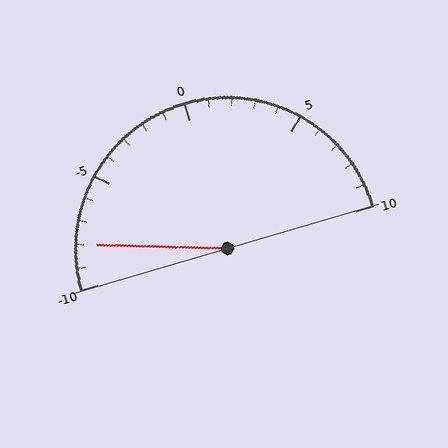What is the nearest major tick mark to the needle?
The nearest major tick mark is -10.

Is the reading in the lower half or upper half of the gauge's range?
The reading is in the lower half of the range (-10 to 10).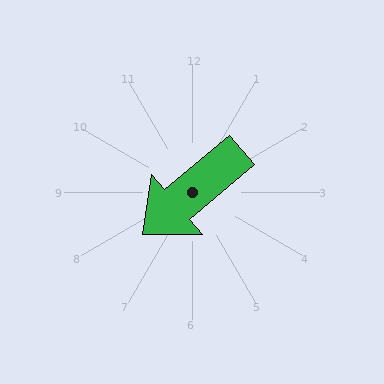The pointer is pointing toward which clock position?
Roughly 8 o'clock.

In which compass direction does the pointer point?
Southwest.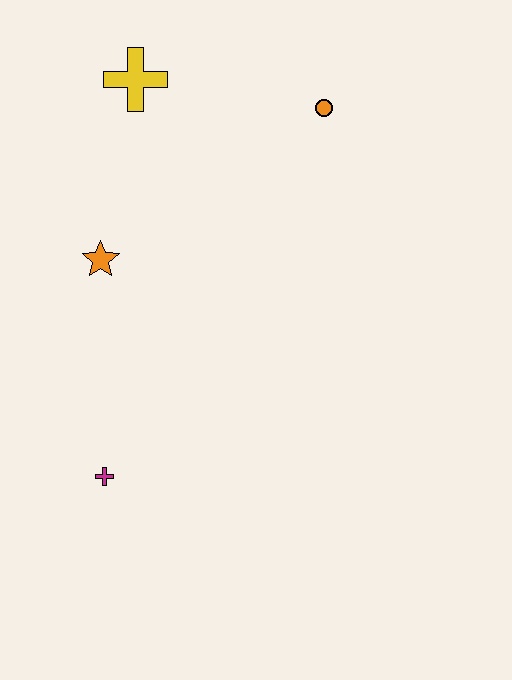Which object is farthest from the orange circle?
The magenta cross is farthest from the orange circle.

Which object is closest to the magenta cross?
The orange star is closest to the magenta cross.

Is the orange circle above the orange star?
Yes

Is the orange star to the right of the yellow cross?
No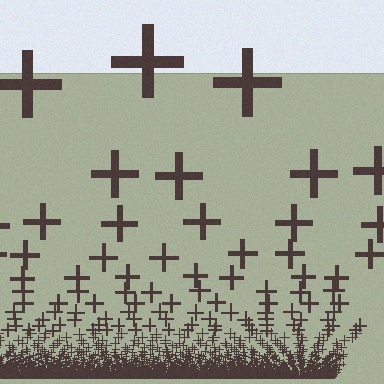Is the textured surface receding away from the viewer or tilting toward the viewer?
The surface appears to tilt toward the viewer. Texture elements get larger and sparser toward the top.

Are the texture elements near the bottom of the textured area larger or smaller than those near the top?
Smaller. The gradient is inverted — elements near the bottom are smaller and denser.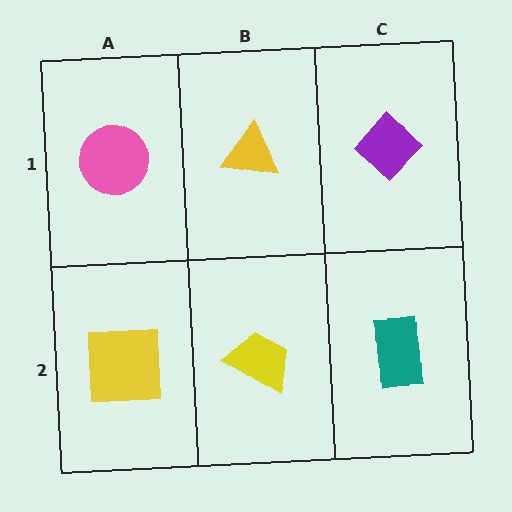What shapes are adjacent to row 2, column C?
A purple diamond (row 1, column C), a yellow trapezoid (row 2, column B).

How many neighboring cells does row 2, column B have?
3.